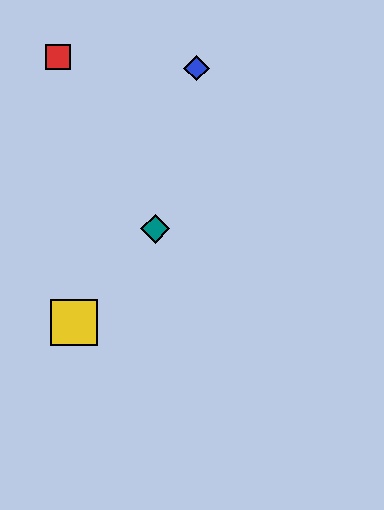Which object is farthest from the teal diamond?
The red square is farthest from the teal diamond.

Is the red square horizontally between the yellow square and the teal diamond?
No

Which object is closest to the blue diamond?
The red square is closest to the blue diamond.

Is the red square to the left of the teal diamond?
Yes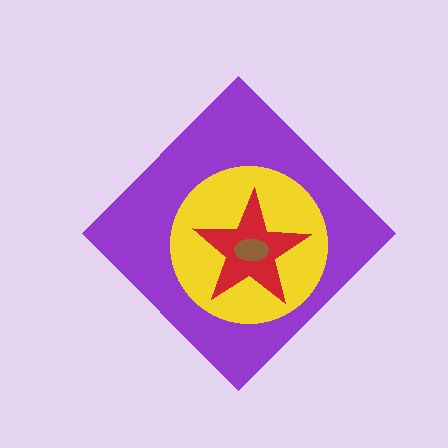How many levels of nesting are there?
4.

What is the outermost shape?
The purple diamond.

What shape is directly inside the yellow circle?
The red star.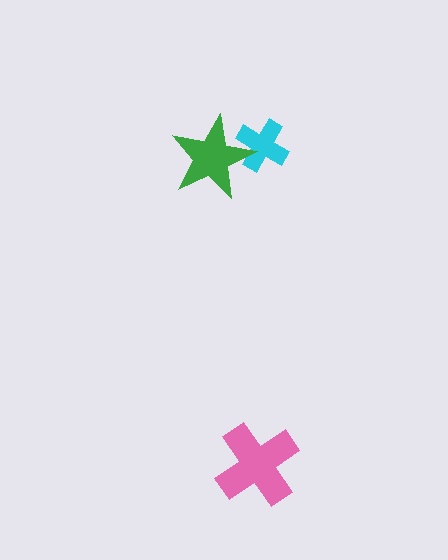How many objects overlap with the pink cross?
0 objects overlap with the pink cross.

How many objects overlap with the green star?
1 object overlaps with the green star.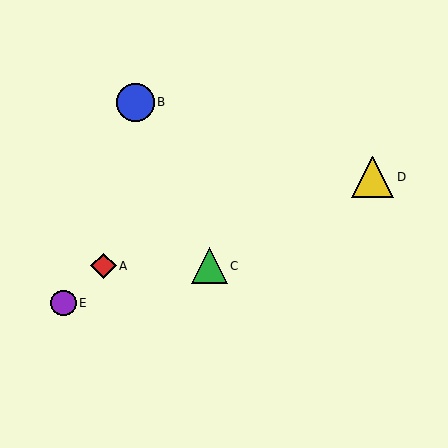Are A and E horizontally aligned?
No, A is at y≈266 and E is at y≈303.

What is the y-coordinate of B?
Object B is at y≈102.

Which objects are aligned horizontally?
Objects A, C are aligned horizontally.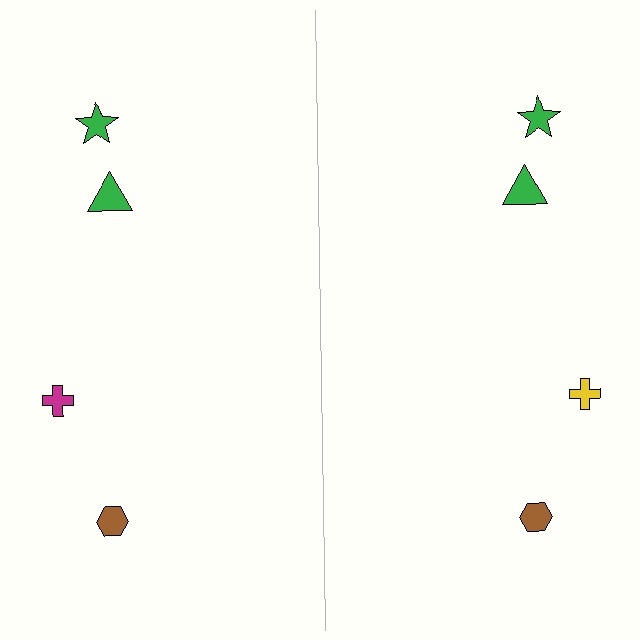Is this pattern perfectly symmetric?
No, the pattern is not perfectly symmetric. The yellow cross on the right side breaks the symmetry — its mirror counterpart is magenta.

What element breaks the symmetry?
The yellow cross on the right side breaks the symmetry — its mirror counterpart is magenta.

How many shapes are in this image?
There are 8 shapes in this image.